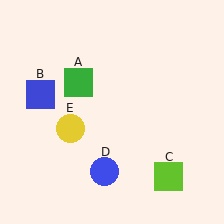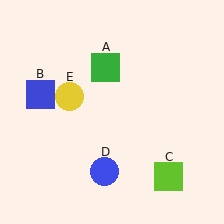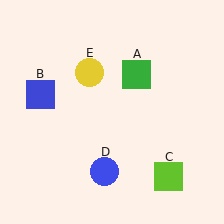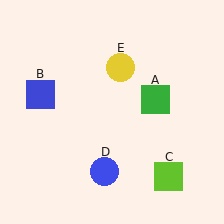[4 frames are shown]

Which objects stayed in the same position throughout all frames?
Blue square (object B) and lime square (object C) and blue circle (object D) remained stationary.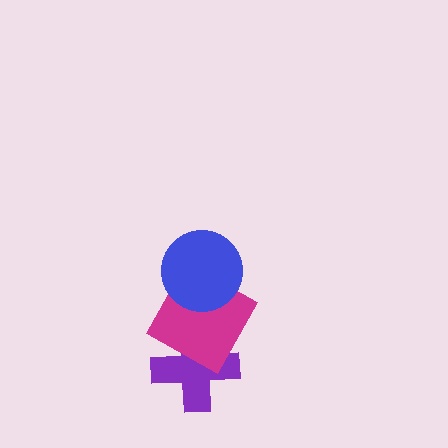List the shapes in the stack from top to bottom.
From top to bottom: the blue circle, the magenta square, the purple cross.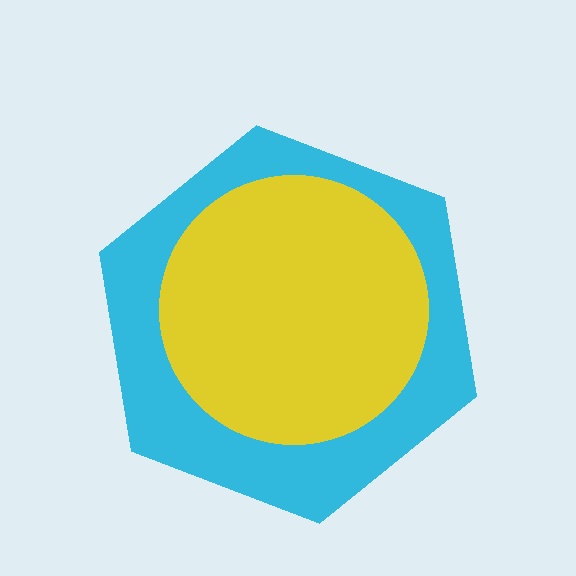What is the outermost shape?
The cyan hexagon.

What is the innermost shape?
The yellow circle.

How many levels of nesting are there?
2.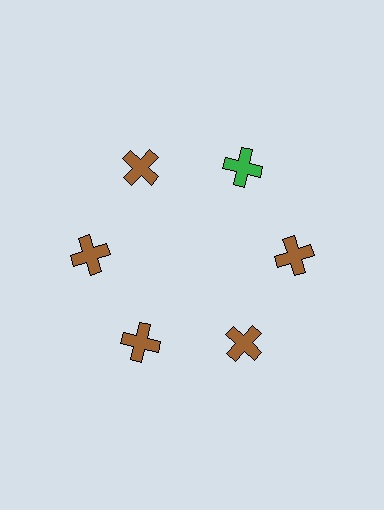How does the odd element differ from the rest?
It has a different color: green instead of brown.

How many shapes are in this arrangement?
There are 6 shapes arranged in a ring pattern.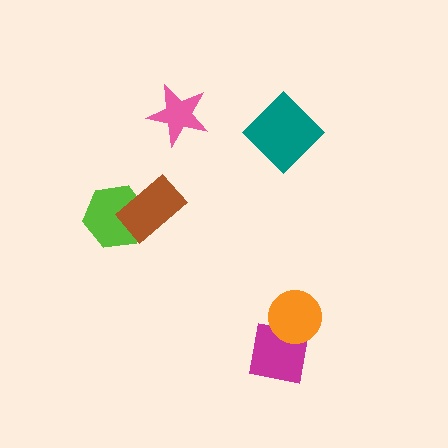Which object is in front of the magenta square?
The orange circle is in front of the magenta square.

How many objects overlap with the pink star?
0 objects overlap with the pink star.